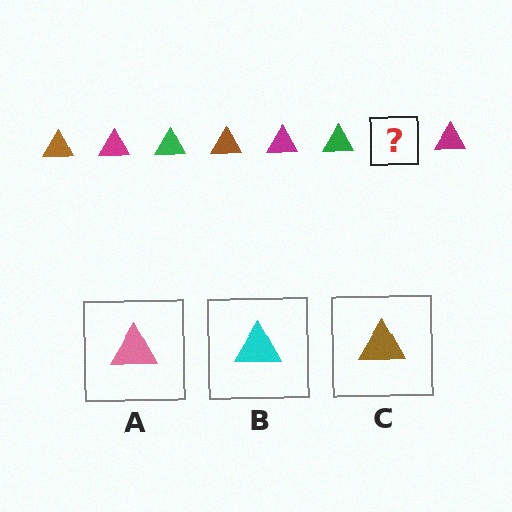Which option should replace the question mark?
Option C.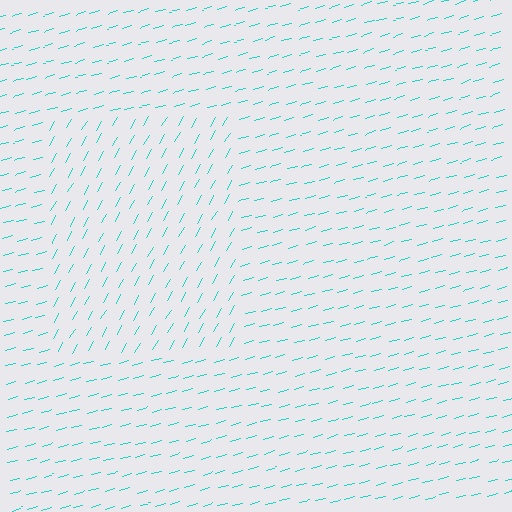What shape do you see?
I see a rectangle.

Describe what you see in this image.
The image is filled with small cyan line segments. A rectangle region in the image has lines oriented differently from the surrounding lines, creating a visible texture boundary.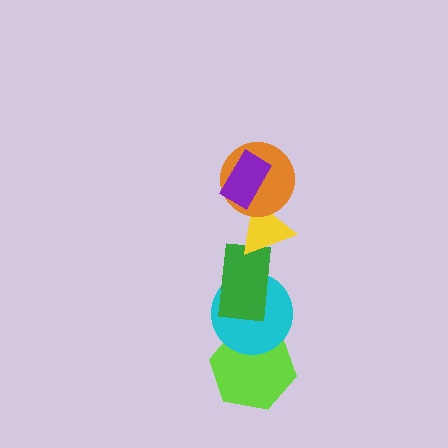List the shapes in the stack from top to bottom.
From top to bottom: the purple rectangle, the orange circle, the yellow triangle, the green rectangle, the cyan circle, the lime hexagon.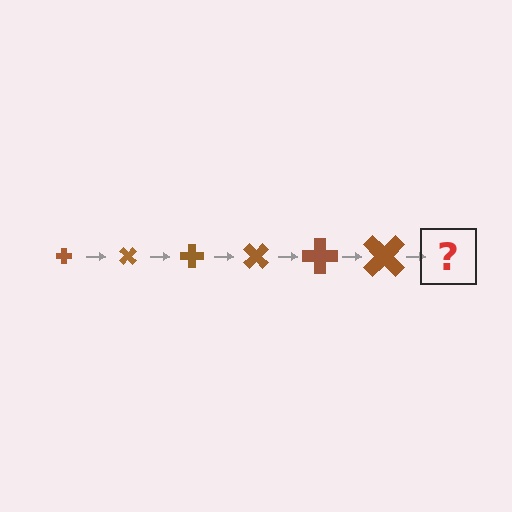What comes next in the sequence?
The next element should be a cross, larger than the previous one and rotated 270 degrees from the start.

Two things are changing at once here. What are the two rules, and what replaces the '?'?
The two rules are that the cross grows larger each step and it rotates 45 degrees each step. The '?' should be a cross, larger than the previous one and rotated 270 degrees from the start.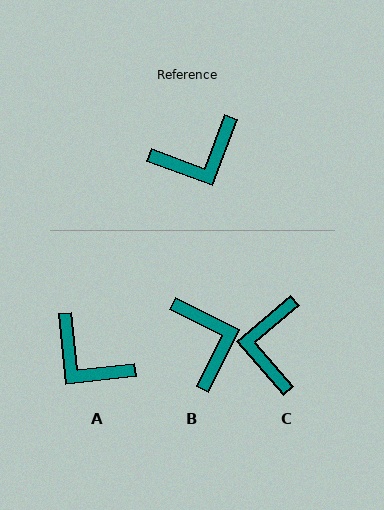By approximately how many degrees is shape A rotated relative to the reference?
Approximately 64 degrees clockwise.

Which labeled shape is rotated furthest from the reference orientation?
C, about 119 degrees away.